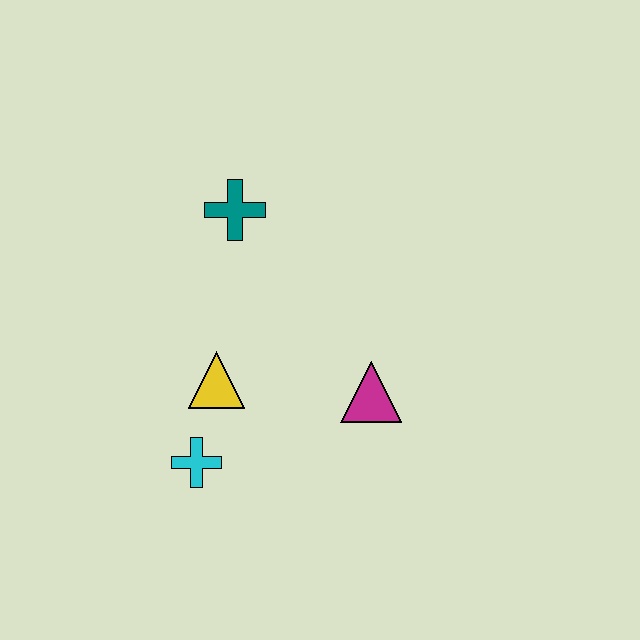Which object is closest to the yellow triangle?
The cyan cross is closest to the yellow triangle.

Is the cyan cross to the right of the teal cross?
No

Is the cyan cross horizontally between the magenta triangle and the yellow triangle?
No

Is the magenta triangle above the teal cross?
No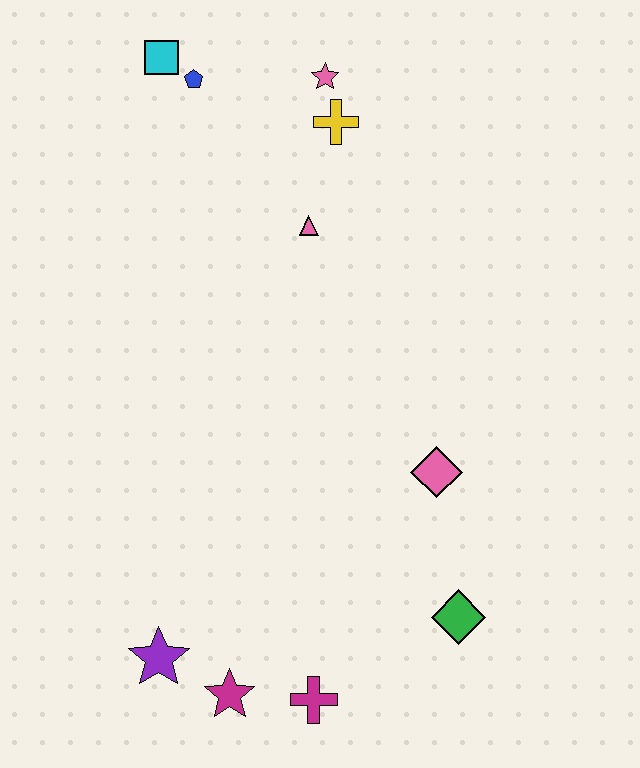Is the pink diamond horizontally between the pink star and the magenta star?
No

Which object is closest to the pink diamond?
The green diamond is closest to the pink diamond.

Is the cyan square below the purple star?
No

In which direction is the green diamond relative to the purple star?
The green diamond is to the right of the purple star.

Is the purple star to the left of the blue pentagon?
Yes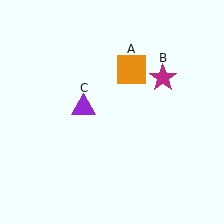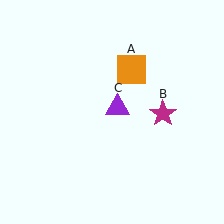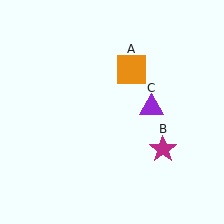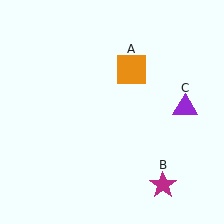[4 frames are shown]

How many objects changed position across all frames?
2 objects changed position: magenta star (object B), purple triangle (object C).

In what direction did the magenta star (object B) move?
The magenta star (object B) moved down.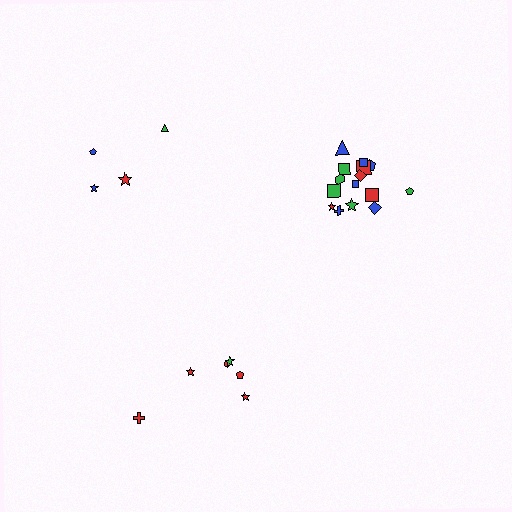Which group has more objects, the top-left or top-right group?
The top-right group.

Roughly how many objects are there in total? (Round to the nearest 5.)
Roughly 25 objects in total.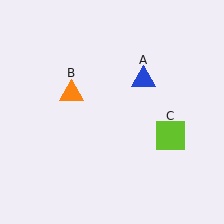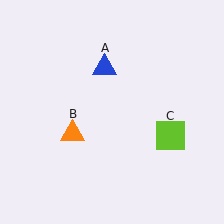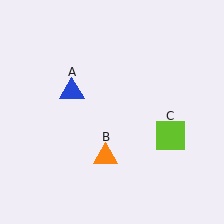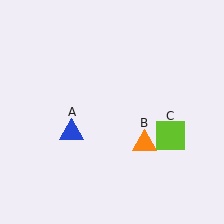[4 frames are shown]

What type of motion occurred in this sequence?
The blue triangle (object A), orange triangle (object B) rotated counterclockwise around the center of the scene.